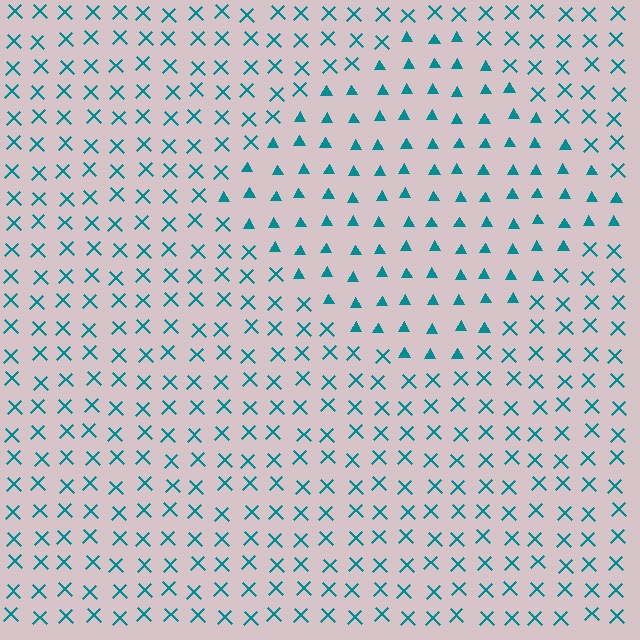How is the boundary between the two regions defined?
The boundary is defined by a change in element shape: triangles inside vs. X marks outside. All elements share the same color and spacing.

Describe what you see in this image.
The image is filled with small teal elements arranged in a uniform grid. A diamond-shaped region contains triangles, while the surrounding area contains X marks. The boundary is defined purely by the change in element shape.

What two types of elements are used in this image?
The image uses triangles inside the diamond region and X marks outside it.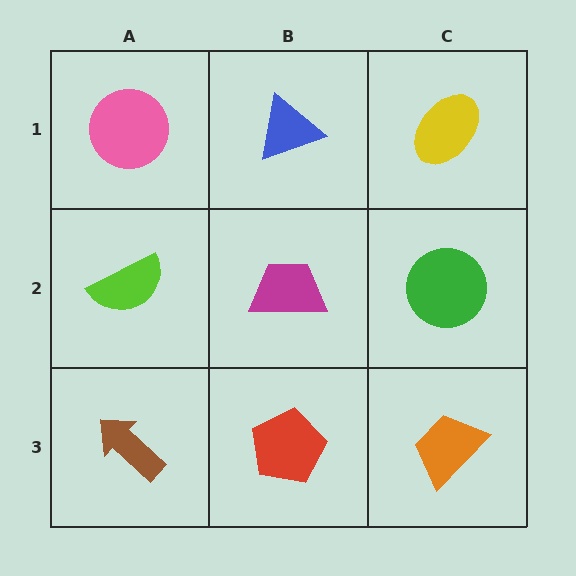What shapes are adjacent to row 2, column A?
A pink circle (row 1, column A), a brown arrow (row 3, column A), a magenta trapezoid (row 2, column B).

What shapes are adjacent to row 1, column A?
A lime semicircle (row 2, column A), a blue triangle (row 1, column B).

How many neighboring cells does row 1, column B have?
3.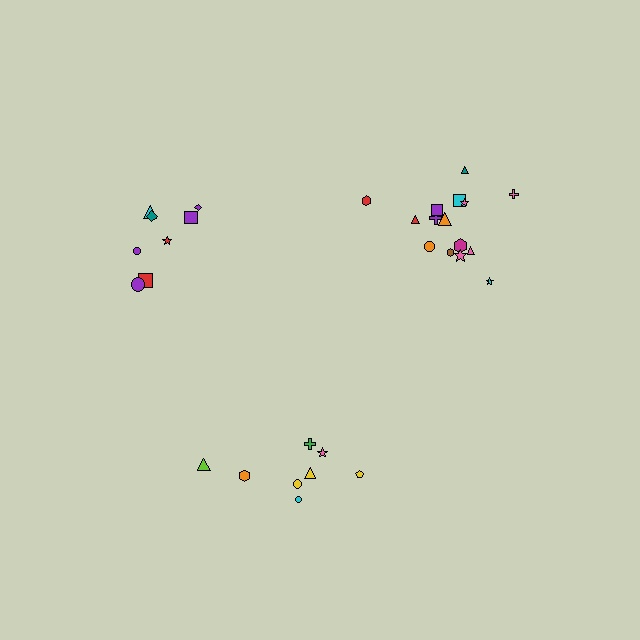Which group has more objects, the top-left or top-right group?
The top-right group.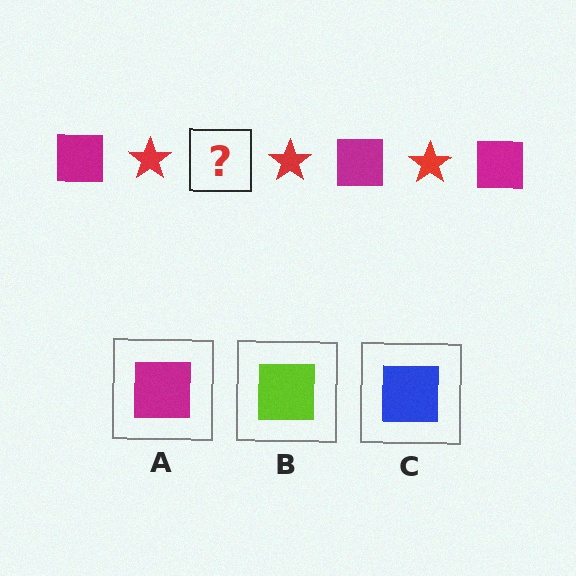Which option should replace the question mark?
Option A.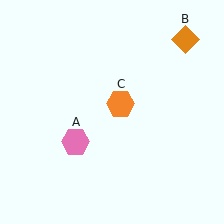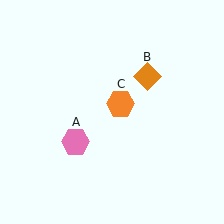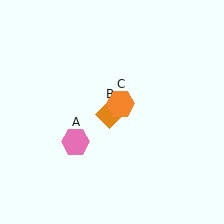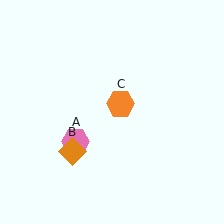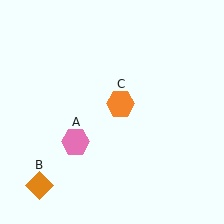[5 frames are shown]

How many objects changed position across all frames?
1 object changed position: orange diamond (object B).